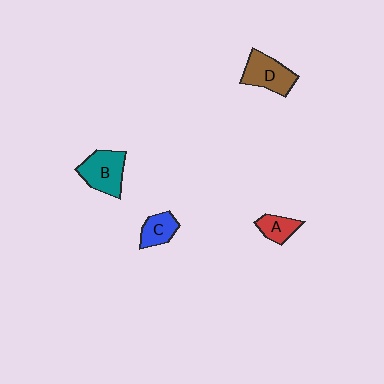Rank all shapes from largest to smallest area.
From largest to smallest: B (teal), D (brown), C (blue), A (red).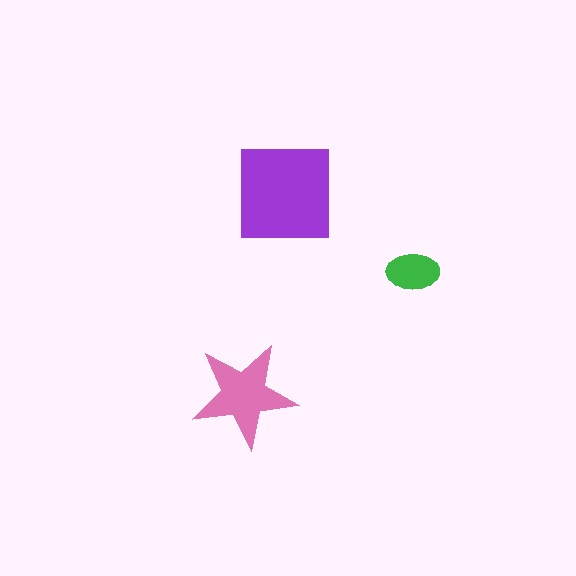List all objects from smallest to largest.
The green ellipse, the pink star, the purple square.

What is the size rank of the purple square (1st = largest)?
1st.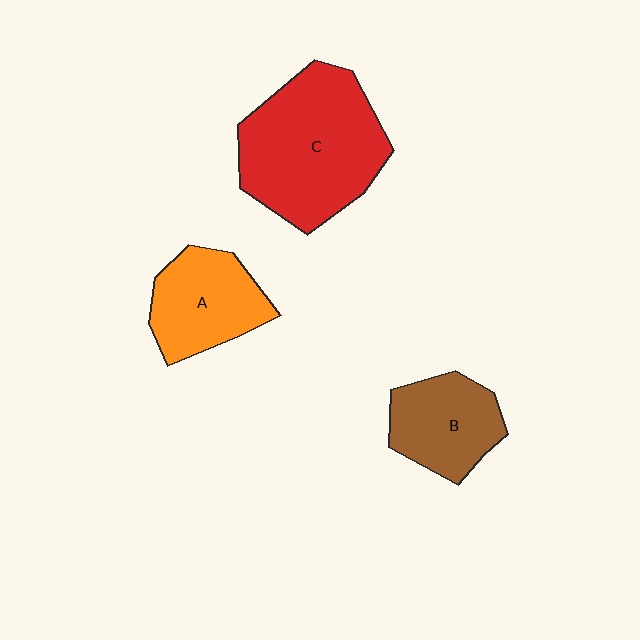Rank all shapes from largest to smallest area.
From largest to smallest: C (red), A (orange), B (brown).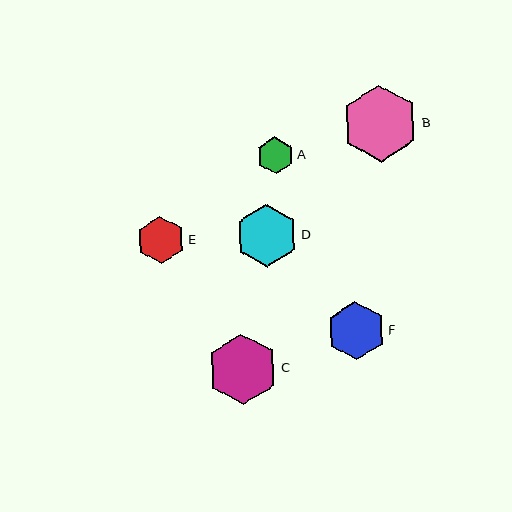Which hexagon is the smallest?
Hexagon A is the smallest with a size of approximately 37 pixels.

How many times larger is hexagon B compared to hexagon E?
Hexagon B is approximately 1.6 times the size of hexagon E.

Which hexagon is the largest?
Hexagon B is the largest with a size of approximately 76 pixels.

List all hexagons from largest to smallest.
From largest to smallest: B, C, D, F, E, A.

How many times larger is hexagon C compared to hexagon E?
Hexagon C is approximately 1.5 times the size of hexagon E.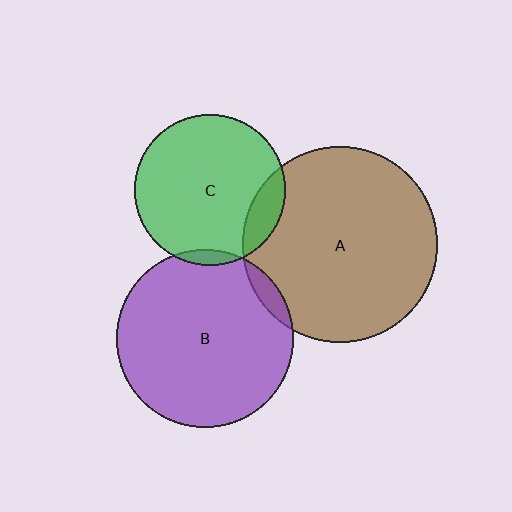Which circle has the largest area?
Circle A (brown).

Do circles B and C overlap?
Yes.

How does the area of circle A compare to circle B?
Approximately 1.2 times.